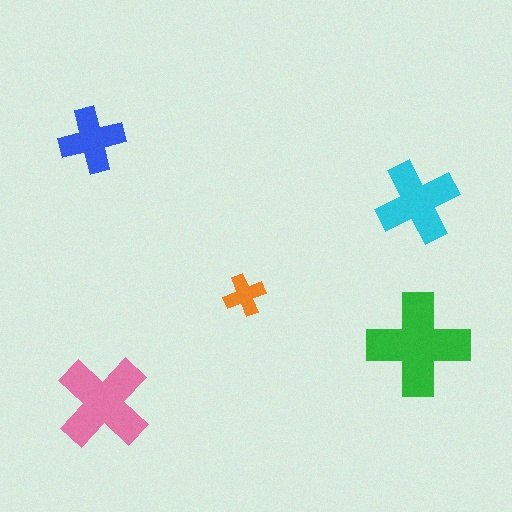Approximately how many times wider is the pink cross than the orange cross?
About 2.5 times wider.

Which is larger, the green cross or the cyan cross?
The green one.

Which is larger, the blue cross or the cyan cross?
The cyan one.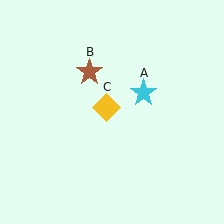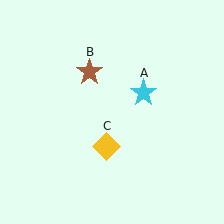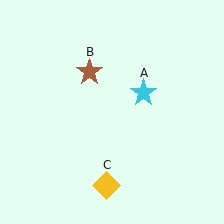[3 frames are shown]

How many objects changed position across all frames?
1 object changed position: yellow diamond (object C).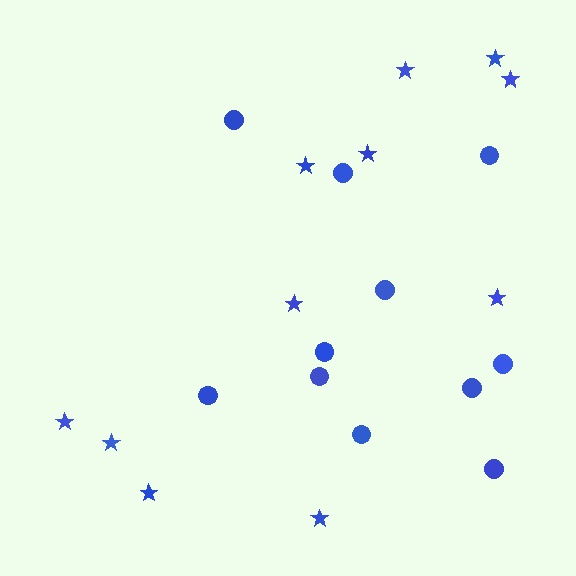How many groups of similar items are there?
There are 2 groups: one group of circles (11) and one group of stars (11).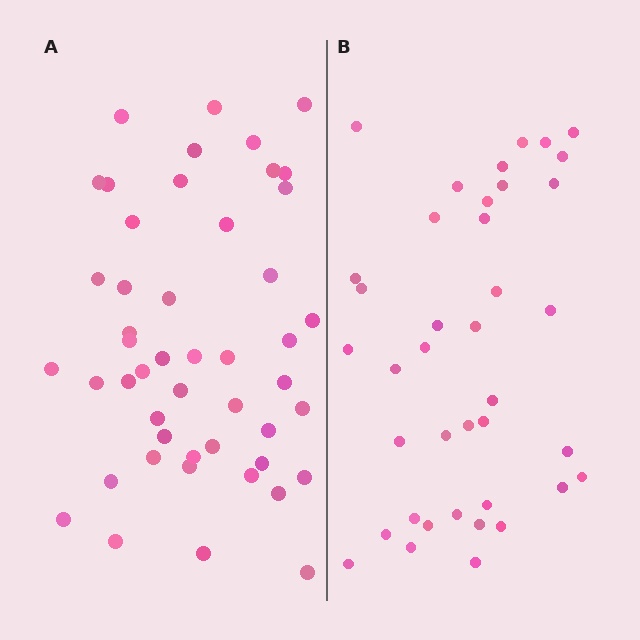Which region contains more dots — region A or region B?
Region A (the left region) has more dots.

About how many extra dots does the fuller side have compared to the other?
Region A has roughly 8 or so more dots than region B.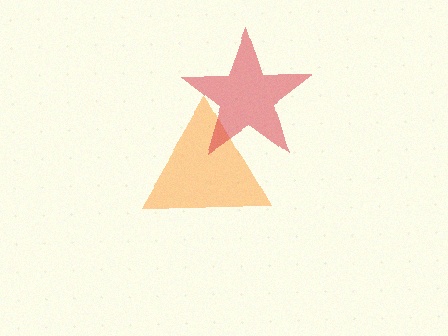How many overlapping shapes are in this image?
There are 2 overlapping shapes in the image.